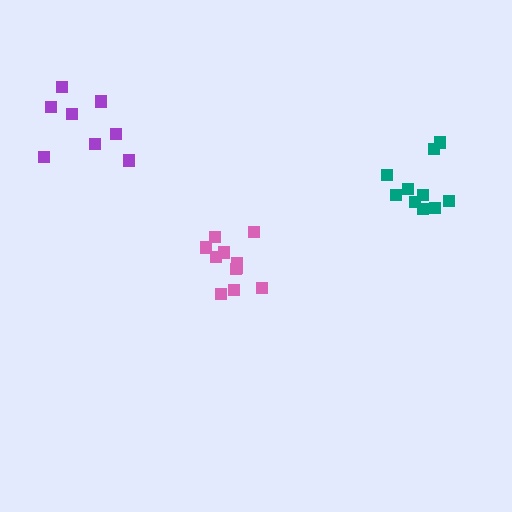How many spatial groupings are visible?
There are 3 spatial groupings.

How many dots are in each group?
Group 1: 11 dots, Group 2: 8 dots, Group 3: 10 dots (29 total).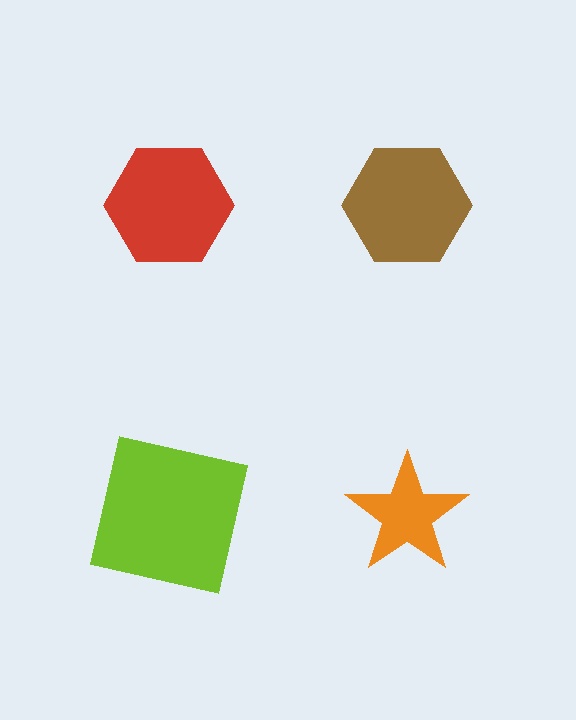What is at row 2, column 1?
A lime square.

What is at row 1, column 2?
A brown hexagon.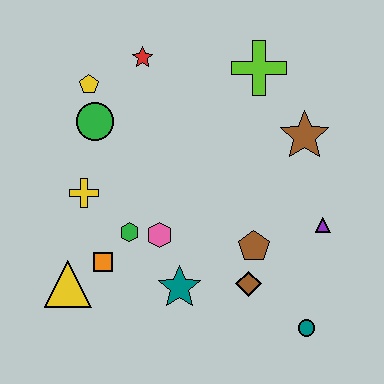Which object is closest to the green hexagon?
The pink hexagon is closest to the green hexagon.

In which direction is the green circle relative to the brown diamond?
The green circle is above the brown diamond.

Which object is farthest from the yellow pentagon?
The teal circle is farthest from the yellow pentagon.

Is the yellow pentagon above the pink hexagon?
Yes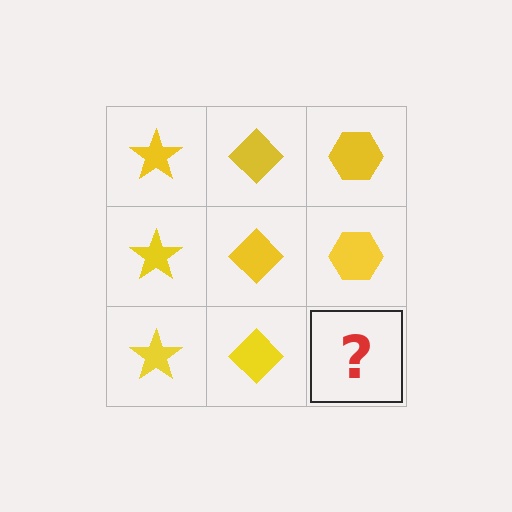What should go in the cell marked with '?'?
The missing cell should contain a yellow hexagon.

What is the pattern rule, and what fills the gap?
The rule is that each column has a consistent shape. The gap should be filled with a yellow hexagon.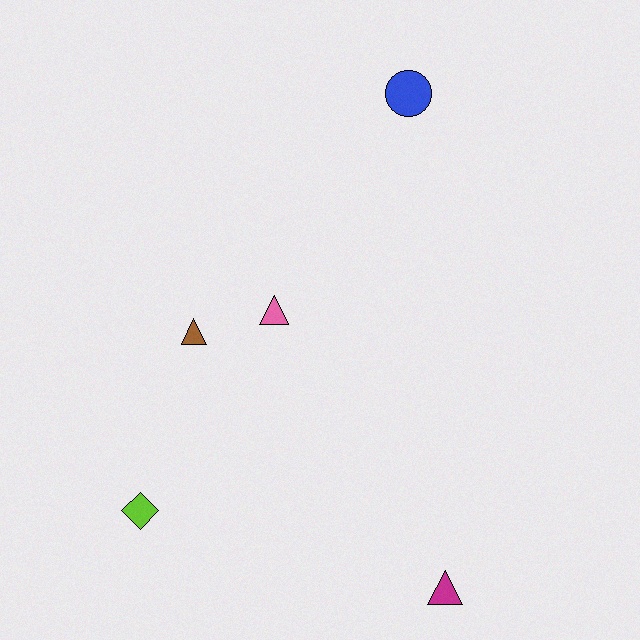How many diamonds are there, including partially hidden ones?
There is 1 diamond.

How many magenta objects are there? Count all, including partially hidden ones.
There is 1 magenta object.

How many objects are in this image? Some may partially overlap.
There are 5 objects.